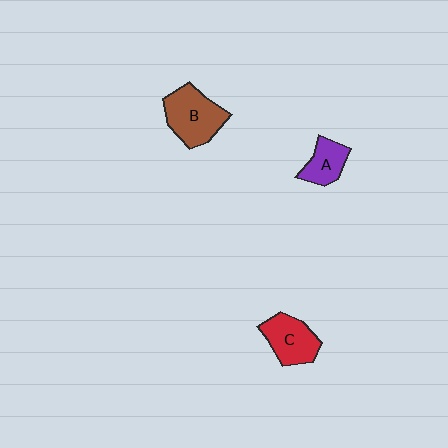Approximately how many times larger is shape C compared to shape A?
Approximately 1.4 times.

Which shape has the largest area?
Shape B (brown).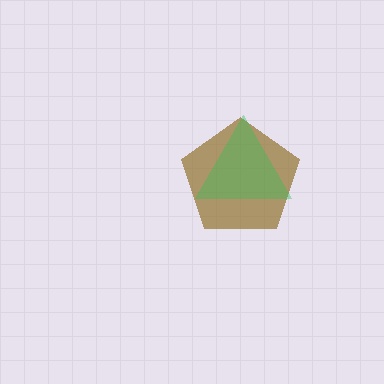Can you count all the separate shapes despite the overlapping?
Yes, there are 2 separate shapes.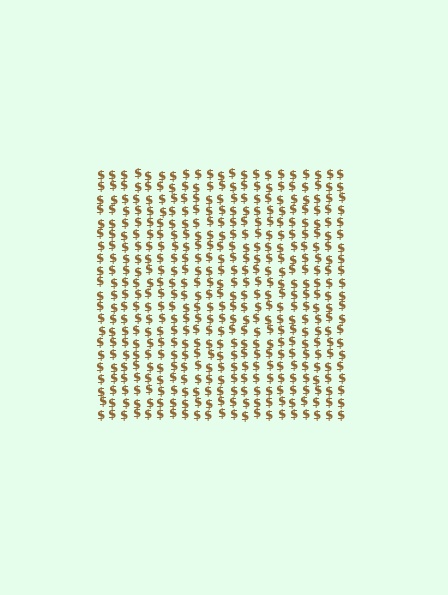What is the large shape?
The large shape is a square.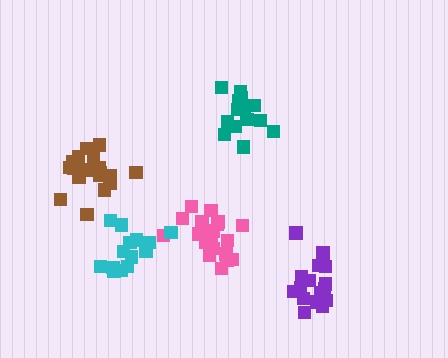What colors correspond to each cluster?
The clusters are colored: pink, cyan, brown, purple, teal.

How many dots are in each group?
Group 1: 20 dots, Group 2: 14 dots, Group 3: 19 dots, Group 4: 16 dots, Group 5: 14 dots (83 total).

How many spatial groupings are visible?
There are 5 spatial groupings.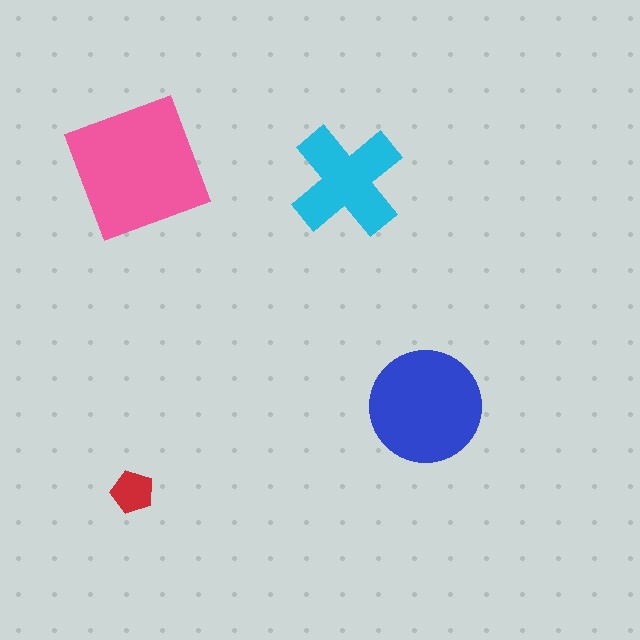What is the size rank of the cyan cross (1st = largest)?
3rd.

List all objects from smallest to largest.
The red pentagon, the cyan cross, the blue circle, the pink square.